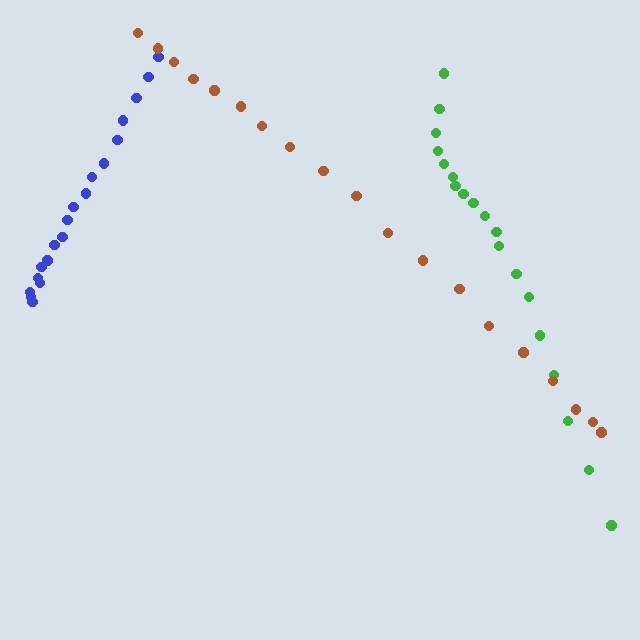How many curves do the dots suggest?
There are 3 distinct paths.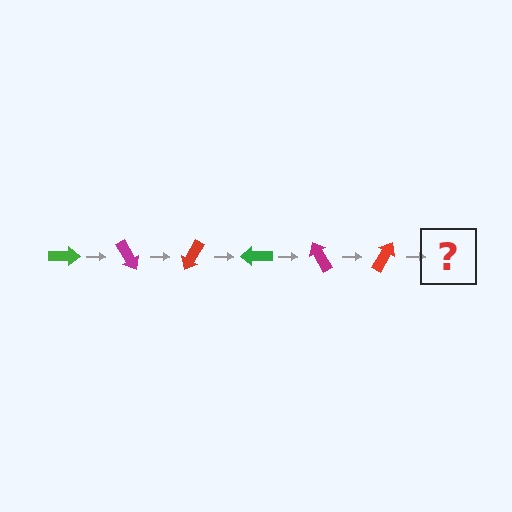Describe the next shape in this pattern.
It should be a green arrow, rotated 360 degrees from the start.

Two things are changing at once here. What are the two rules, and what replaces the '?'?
The two rules are that it rotates 60 degrees each step and the color cycles through green, magenta, and red. The '?' should be a green arrow, rotated 360 degrees from the start.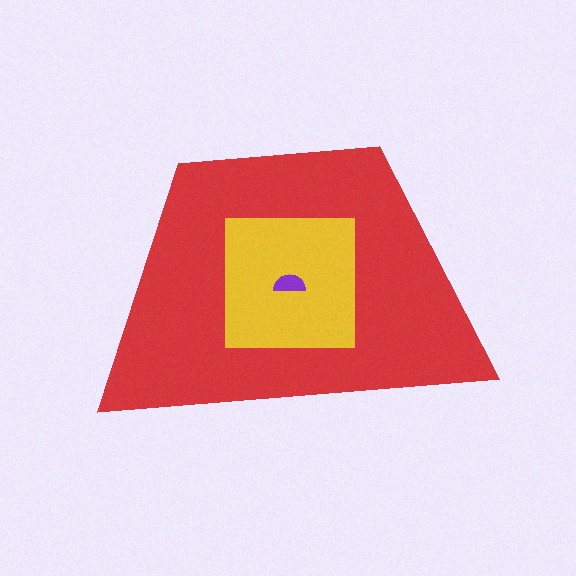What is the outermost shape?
The red trapezoid.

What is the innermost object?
The purple semicircle.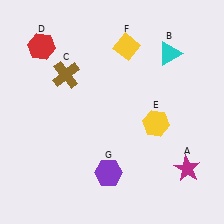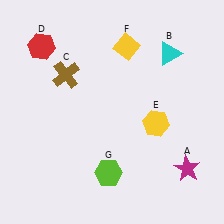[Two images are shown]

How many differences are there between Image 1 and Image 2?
There is 1 difference between the two images.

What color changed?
The hexagon (G) changed from purple in Image 1 to lime in Image 2.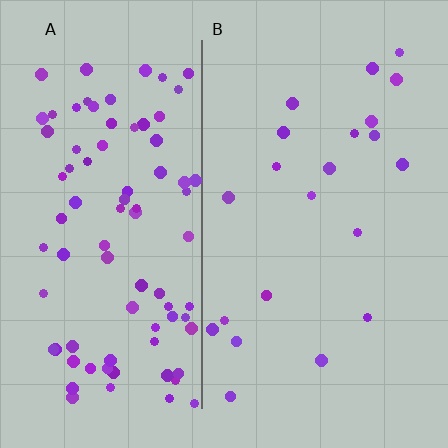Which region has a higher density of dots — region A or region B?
A (the left).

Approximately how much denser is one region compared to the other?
Approximately 4.1× — region A over region B.